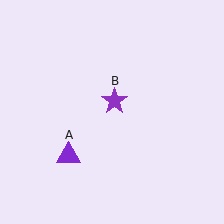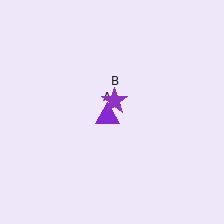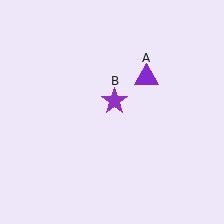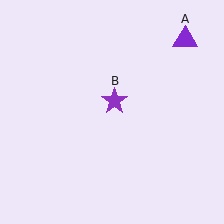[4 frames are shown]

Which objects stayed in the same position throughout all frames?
Purple star (object B) remained stationary.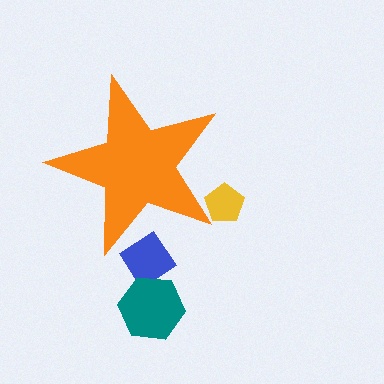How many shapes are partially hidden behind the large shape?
2 shapes are partially hidden.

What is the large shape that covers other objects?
An orange star.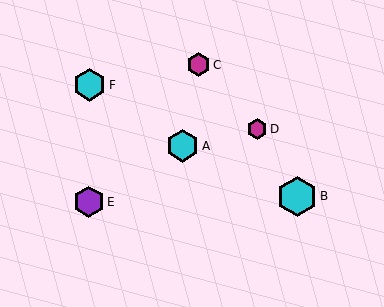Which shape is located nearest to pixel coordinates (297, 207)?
The cyan hexagon (labeled B) at (297, 196) is nearest to that location.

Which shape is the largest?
The cyan hexagon (labeled B) is the largest.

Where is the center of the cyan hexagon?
The center of the cyan hexagon is at (183, 146).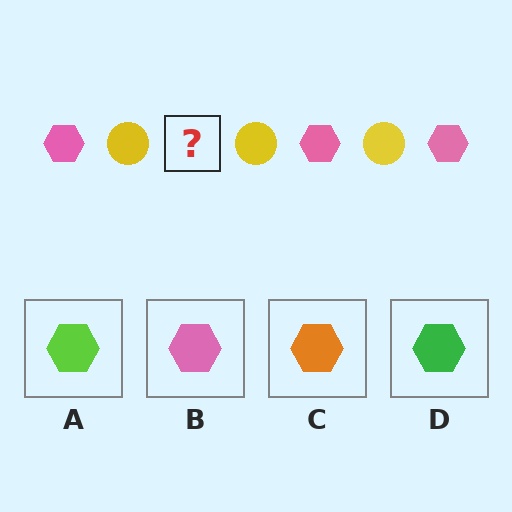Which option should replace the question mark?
Option B.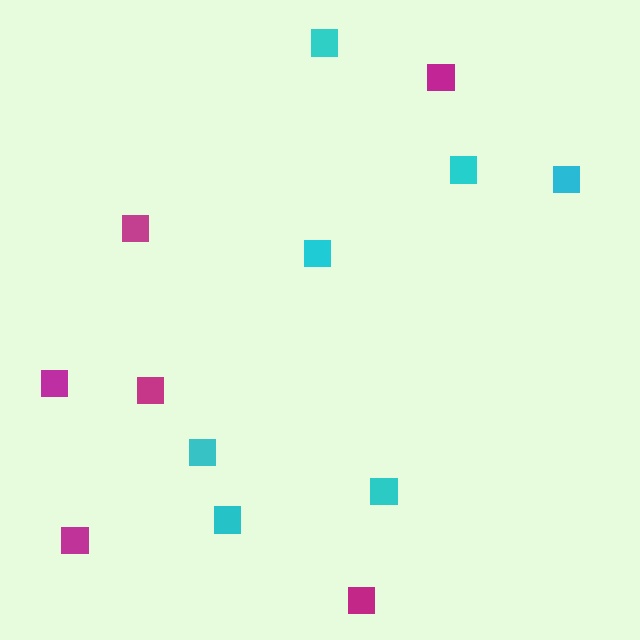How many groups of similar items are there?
There are 2 groups: one group of magenta squares (6) and one group of cyan squares (7).